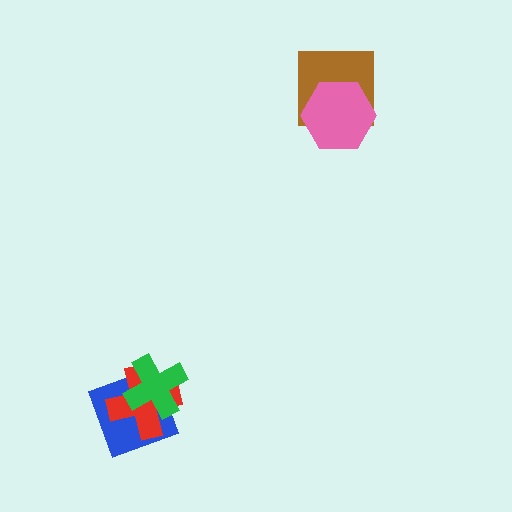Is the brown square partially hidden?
Yes, it is partially covered by another shape.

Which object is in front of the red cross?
The green cross is in front of the red cross.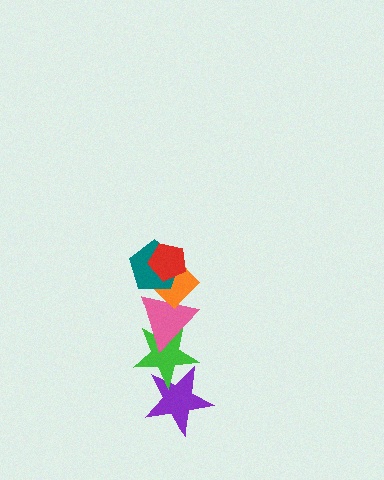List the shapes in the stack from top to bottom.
From top to bottom: the red pentagon, the teal pentagon, the orange diamond, the pink triangle, the green star, the purple star.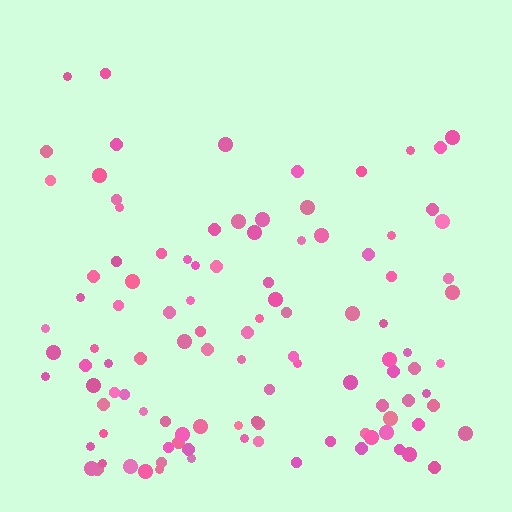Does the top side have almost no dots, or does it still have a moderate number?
Still a moderate number, just noticeably fewer than the bottom.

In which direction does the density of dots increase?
From top to bottom, with the bottom side densest.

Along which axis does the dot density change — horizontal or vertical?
Vertical.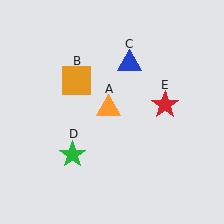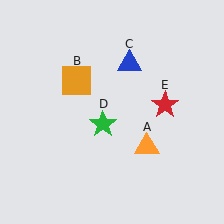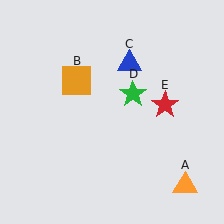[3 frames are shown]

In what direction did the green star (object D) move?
The green star (object D) moved up and to the right.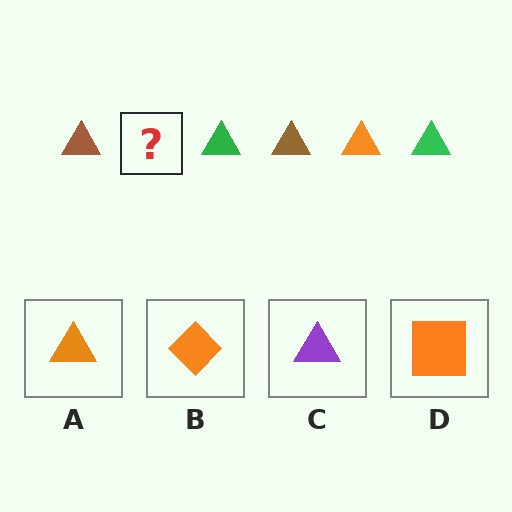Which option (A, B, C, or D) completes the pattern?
A.